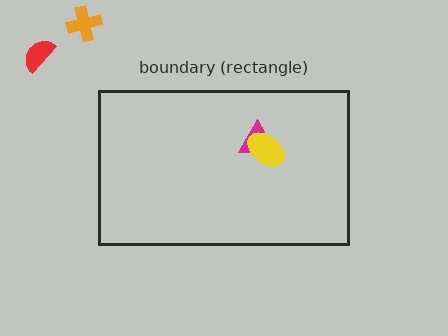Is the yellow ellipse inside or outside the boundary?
Inside.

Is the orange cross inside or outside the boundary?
Outside.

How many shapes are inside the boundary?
2 inside, 2 outside.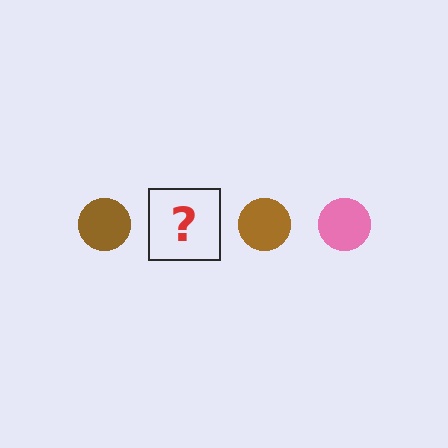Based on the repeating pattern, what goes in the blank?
The blank should be a pink circle.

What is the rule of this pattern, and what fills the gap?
The rule is that the pattern cycles through brown, pink circles. The gap should be filled with a pink circle.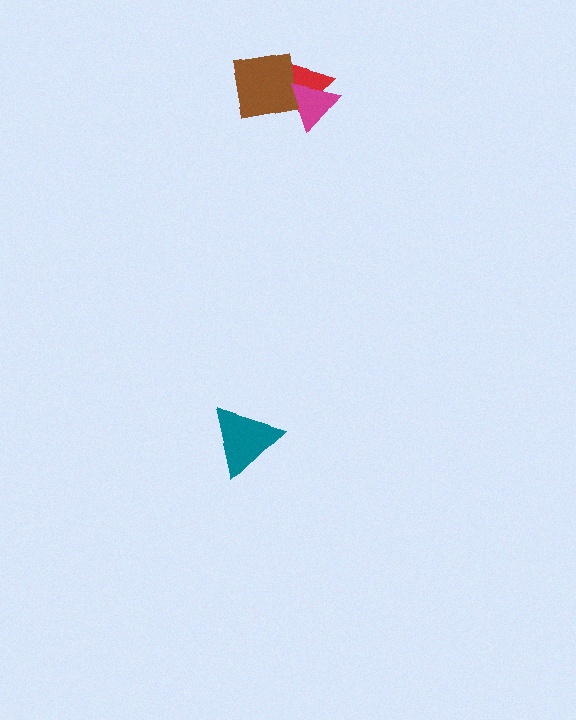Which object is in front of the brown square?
The magenta triangle is in front of the brown square.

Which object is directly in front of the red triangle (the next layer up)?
The brown square is directly in front of the red triangle.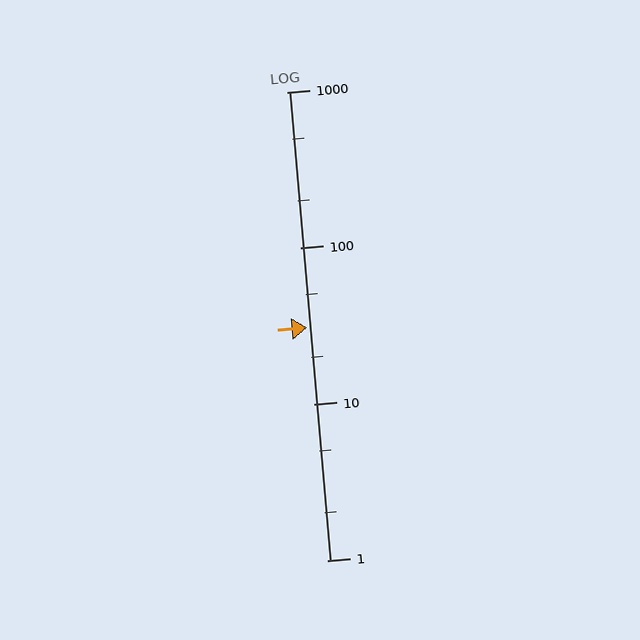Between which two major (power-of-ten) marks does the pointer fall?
The pointer is between 10 and 100.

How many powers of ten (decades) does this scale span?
The scale spans 3 decades, from 1 to 1000.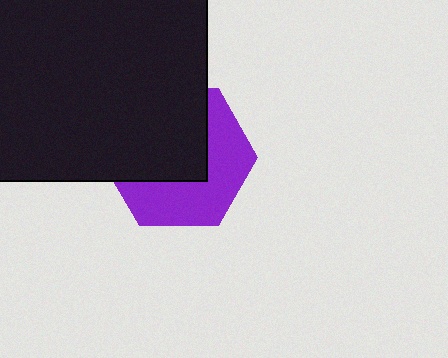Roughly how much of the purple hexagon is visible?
About half of it is visible (roughly 48%).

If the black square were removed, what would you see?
You would see the complete purple hexagon.